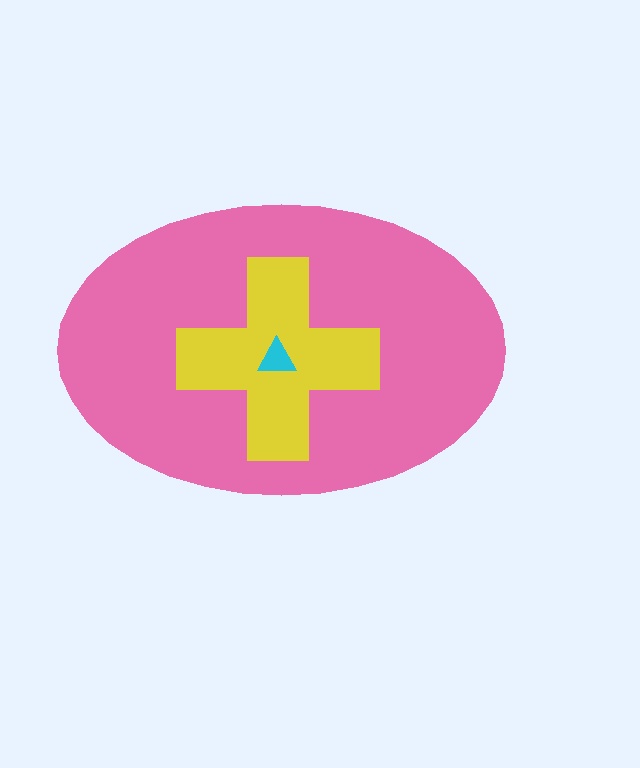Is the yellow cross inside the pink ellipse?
Yes.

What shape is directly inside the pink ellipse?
The yellow cross.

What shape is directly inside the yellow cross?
The cyan triangle.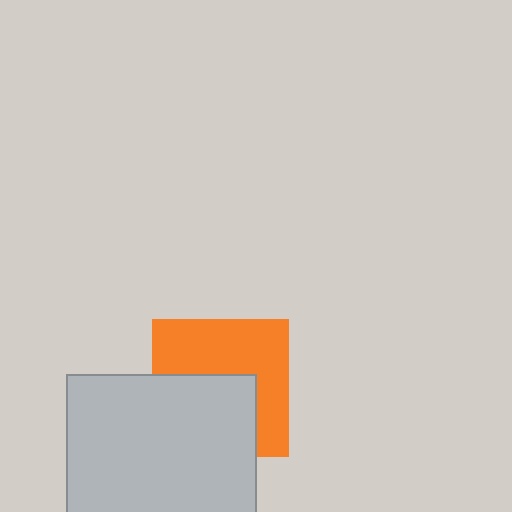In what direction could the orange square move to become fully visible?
The orange square could move up. That would shift it out from behind the light gray square entirely.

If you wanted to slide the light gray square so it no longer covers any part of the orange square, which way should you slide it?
Slide it down — that is the most direct way to separate the two shapes.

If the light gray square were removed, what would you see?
You would see the complete orange square.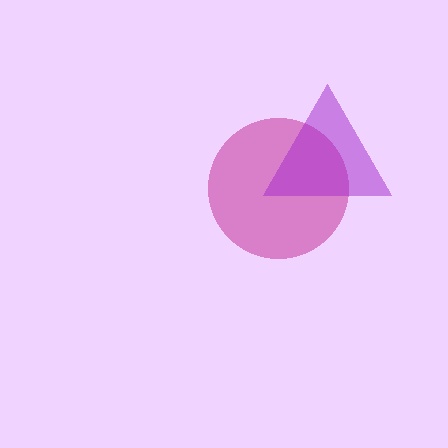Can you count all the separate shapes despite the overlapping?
Yes, there are 2 separate shapes.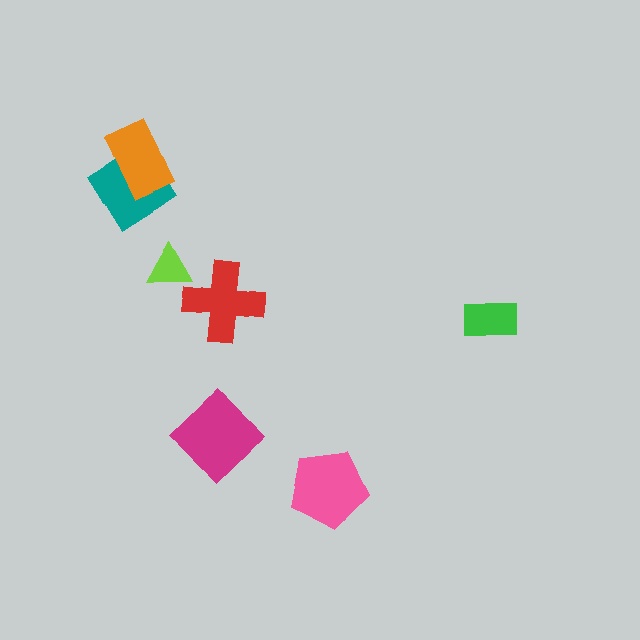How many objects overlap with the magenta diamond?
0 objects overlap with the magenta diamond.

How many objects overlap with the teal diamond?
1 object overlaps with the teal diamond.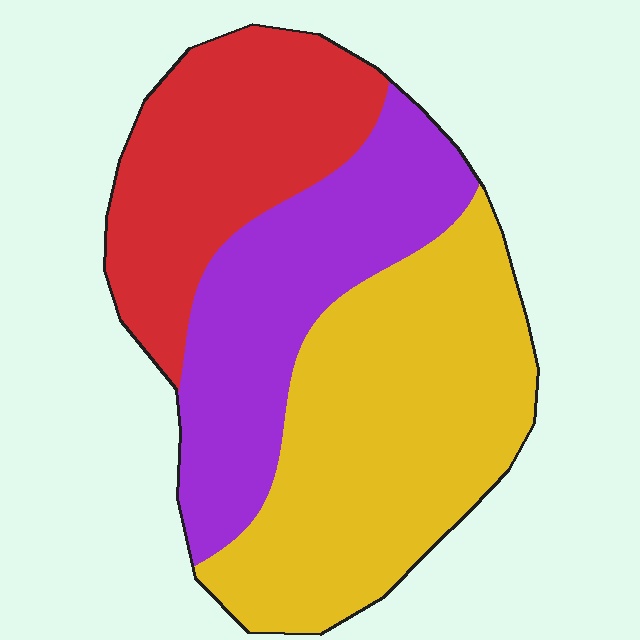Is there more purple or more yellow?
Yellow.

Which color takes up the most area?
Yellow, at roughly 45%.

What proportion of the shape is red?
Red covers around 25% of the shape.